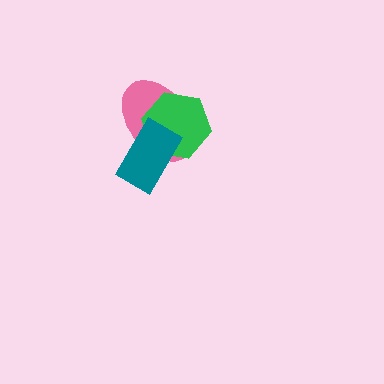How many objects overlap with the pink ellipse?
2 objects overlap with the pink ellipse.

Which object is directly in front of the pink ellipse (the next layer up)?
The green hexagon is directly in front of the pink ellipse.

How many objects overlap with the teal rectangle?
2 objects overlap with the teal rectangle.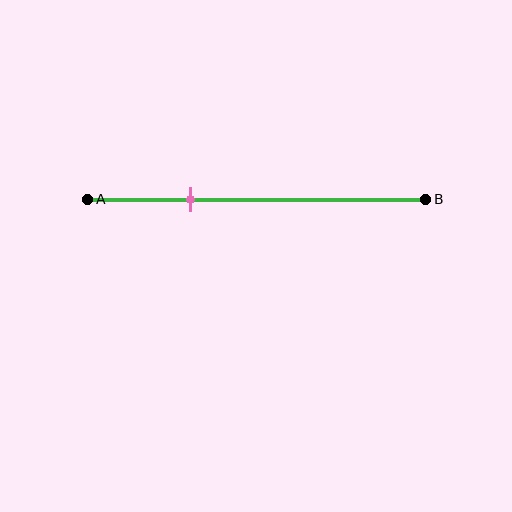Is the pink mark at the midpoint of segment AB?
No, the mark is at about 30% from A, not at the 50% midpoint.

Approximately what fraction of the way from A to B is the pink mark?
The pink mark is approximately 30% of the way from A to B.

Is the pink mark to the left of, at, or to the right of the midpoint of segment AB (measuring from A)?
The pink mark is to the left of the midpoint of segment AB.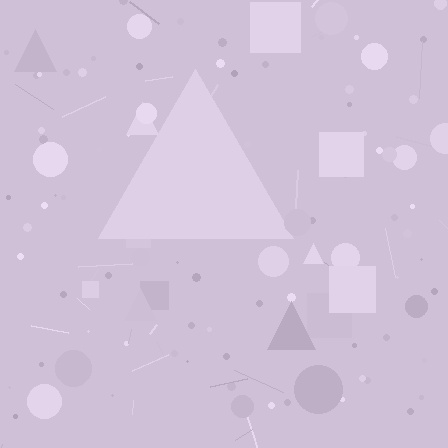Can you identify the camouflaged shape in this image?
The camouflaged shape is a triangle.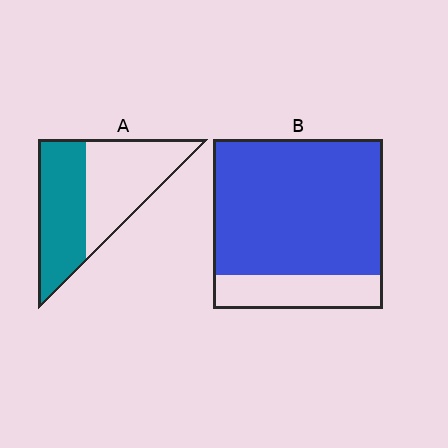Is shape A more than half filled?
Roughly half.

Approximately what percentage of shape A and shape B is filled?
A is approximately 50% and B is approximately 80%.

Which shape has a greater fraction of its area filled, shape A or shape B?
Shape B.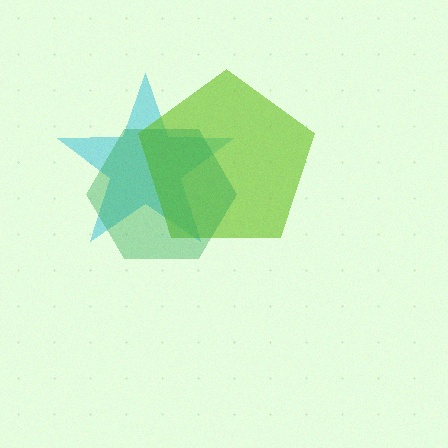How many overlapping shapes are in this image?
There are 3 overlapping shapes in the image.